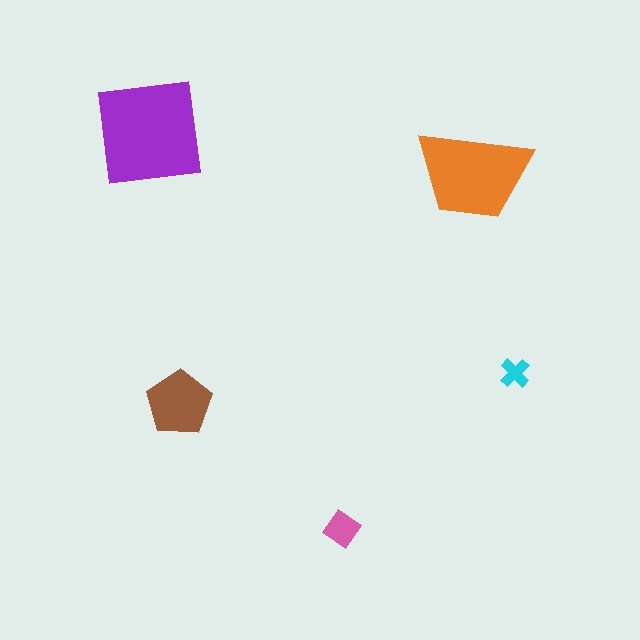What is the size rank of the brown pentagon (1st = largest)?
3rd.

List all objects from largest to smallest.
The purple square, the orange trapezoid, the brown pentagon, the pink diamond, the cyan cross.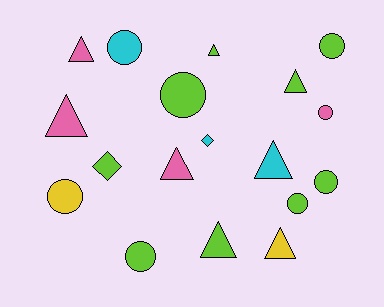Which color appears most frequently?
Lime, with 9 objects.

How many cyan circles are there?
There is 1 cyan circle.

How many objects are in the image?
There are 18 objects.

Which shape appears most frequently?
Circle, with 8 objects.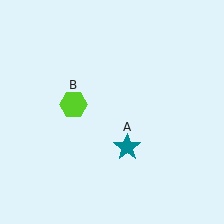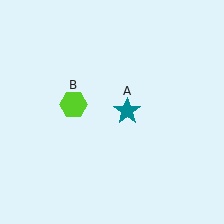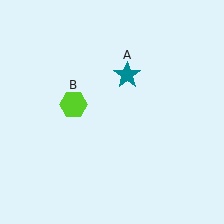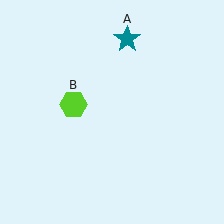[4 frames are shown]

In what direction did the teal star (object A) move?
The teal star (object A) moved up.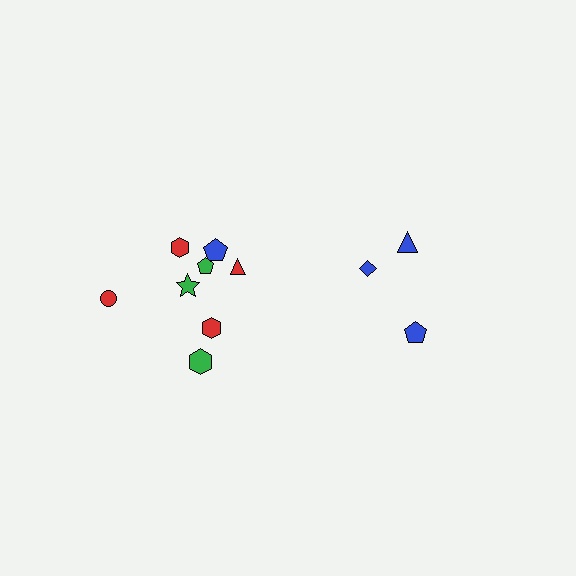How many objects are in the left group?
There are 8 objects.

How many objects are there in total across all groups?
There are 11 objects.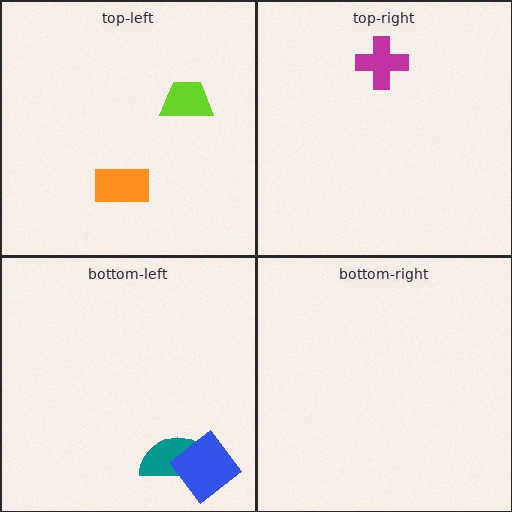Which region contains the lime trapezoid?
The top-left region.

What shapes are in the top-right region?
The magenta cross.